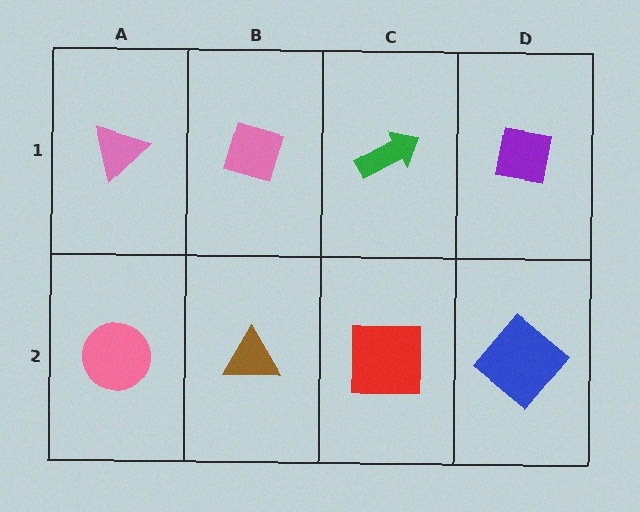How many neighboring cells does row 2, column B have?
3.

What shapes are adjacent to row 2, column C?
A green arrow (row 1, column C), a brown triangle (row 2, column B), a blue diamond (row 2, column D).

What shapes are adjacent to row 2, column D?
A purple square (row 1, column D), a red square (row 2, column C).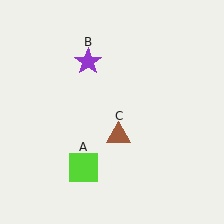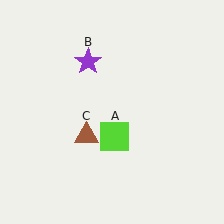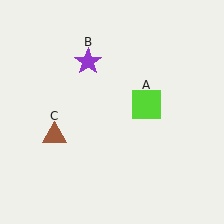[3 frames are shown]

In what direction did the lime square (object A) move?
The lime square (object A) moved up and to the right.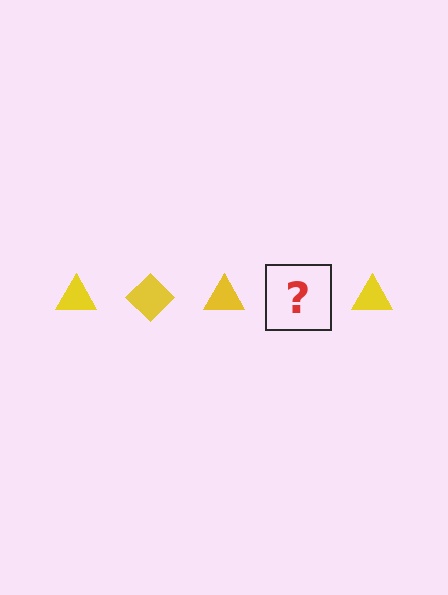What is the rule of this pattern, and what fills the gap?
The rule is that the pattern cycles through triangle, diamond shapes in yellow. The gap should be filled with a yellow diamond.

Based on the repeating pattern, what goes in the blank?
The blank should be a yellow diamond.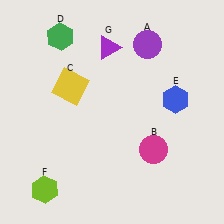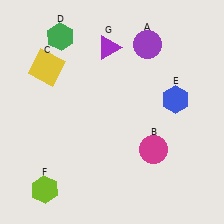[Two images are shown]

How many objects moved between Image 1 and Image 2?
1 object moved between the two images.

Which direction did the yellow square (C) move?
The yellow square (C) moved left.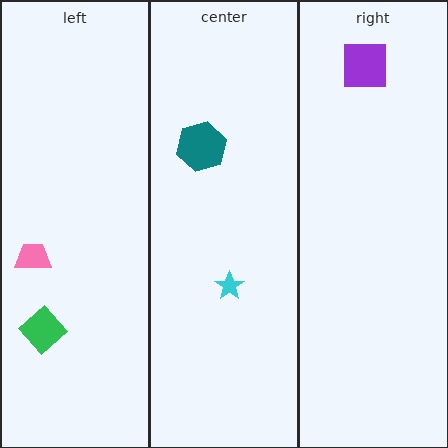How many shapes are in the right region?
1.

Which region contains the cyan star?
The center region.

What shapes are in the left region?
The green diamond, the pink trapezoid.